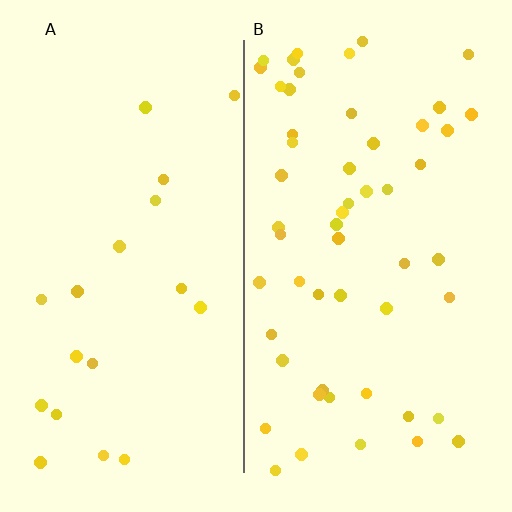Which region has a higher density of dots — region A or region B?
B (the right).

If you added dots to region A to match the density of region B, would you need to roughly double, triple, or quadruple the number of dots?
Approximately triple.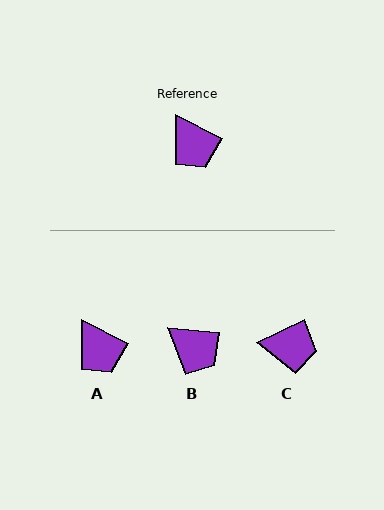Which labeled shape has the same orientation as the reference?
A.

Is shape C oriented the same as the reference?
No, it is off by about 51 degrees.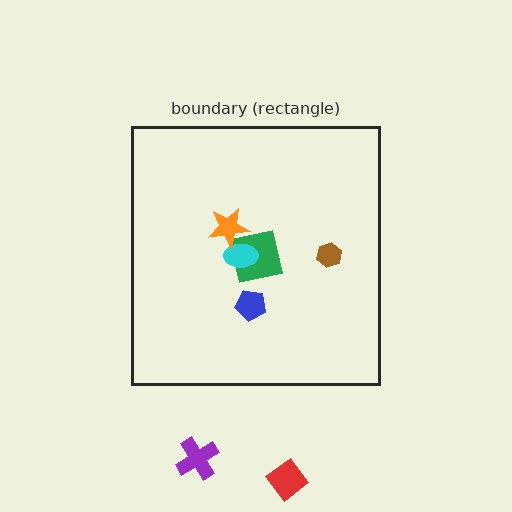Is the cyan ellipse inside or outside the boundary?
Inside.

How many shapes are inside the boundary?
5 inside, 2 outside.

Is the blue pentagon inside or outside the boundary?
Inside.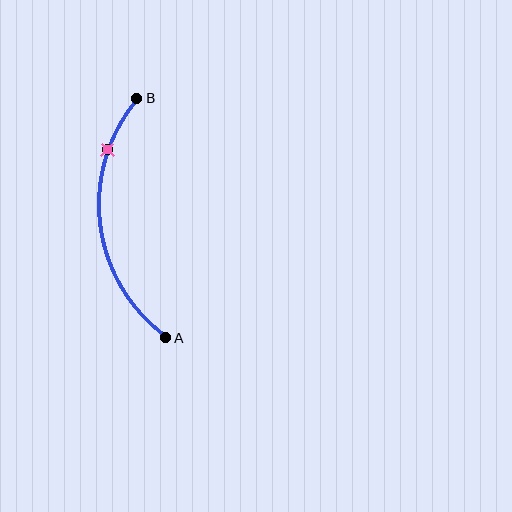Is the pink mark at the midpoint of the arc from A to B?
No. The pink mark lies on the arc but is closer to endpoint B. The arc midpoint would be at the point on the curve equidistant along the arc from both A and B.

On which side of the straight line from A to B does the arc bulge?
The arc bulges to the left of the straight line connecting A and B.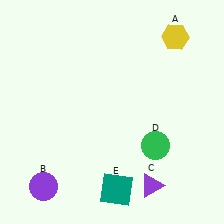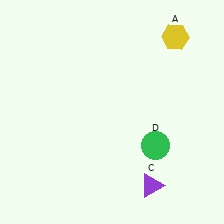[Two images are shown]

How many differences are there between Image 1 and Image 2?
There are 2 differences between the two images.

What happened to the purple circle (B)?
The purple circle (B) was removed in Image 2. It was in the bottom-left area of Image 1.